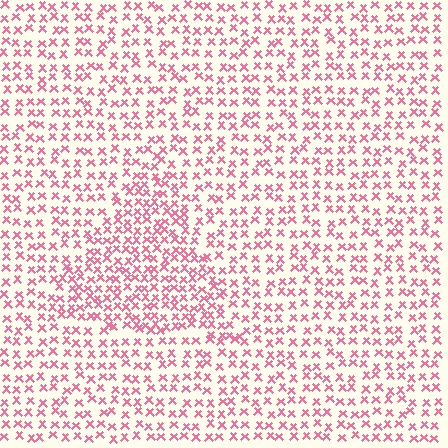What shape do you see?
I see a triangle.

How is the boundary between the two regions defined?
The boundary is defined by a change in element density (approximately 1.6x ratio). All elements are the same color, size, and shape.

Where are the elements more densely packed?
The elements are more densely packed inside the triangle boundary.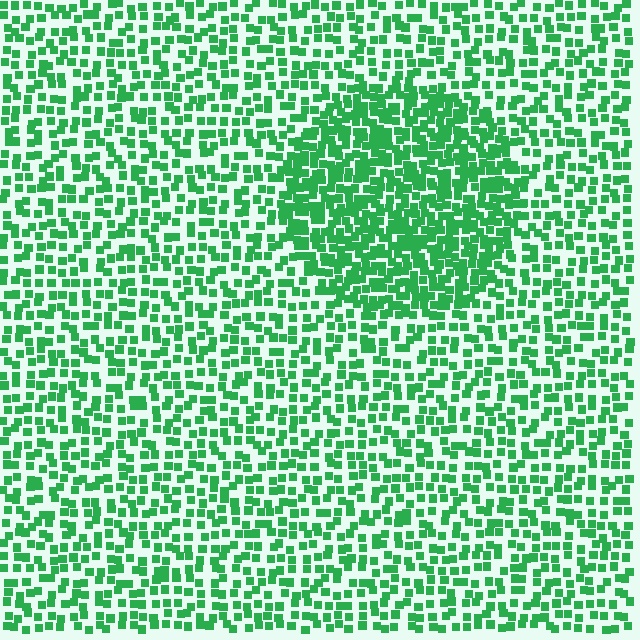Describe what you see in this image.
The image contains small green elements arranged at two different densities. A circle-shaped region is visible where the elements are more densely packed than the surrounding area.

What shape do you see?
I see a circle.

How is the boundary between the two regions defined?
The boundary is defined by a change in element density (approximately 1.9x ratio). All elements are the same color, size, and shape.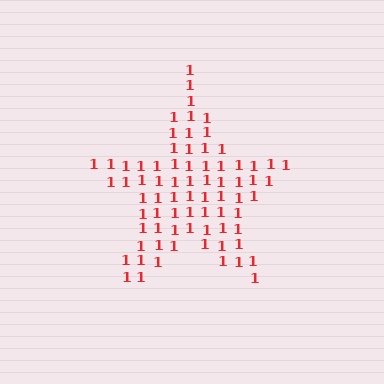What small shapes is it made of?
It is made of small digit 1's.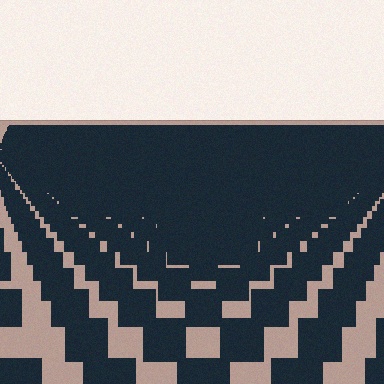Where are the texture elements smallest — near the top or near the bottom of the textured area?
Near the top.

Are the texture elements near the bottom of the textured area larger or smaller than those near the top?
Larger. Near the bottom, elements are closer to the viewer and appear at a bigger on-screen size.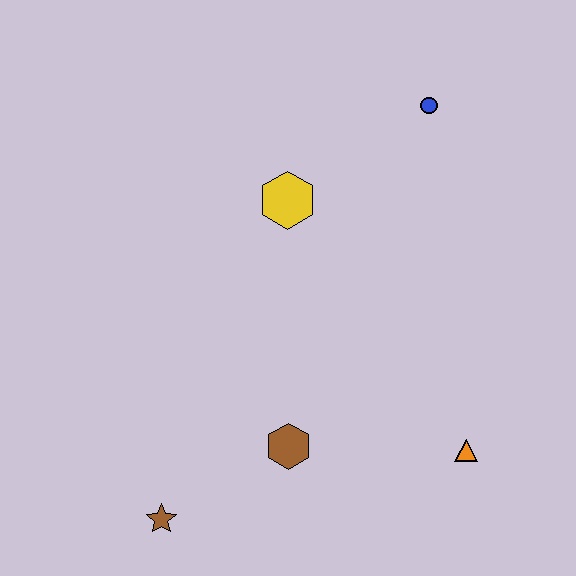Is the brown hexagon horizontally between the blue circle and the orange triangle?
No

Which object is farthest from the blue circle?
The brown star is farthest from the blue circle.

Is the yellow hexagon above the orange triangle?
Yes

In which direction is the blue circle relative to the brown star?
The blue circle is above the brown star.